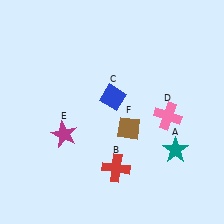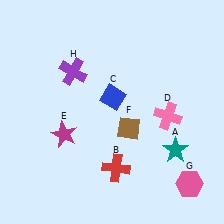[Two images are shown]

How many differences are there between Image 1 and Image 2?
There are 2 differences between the two images.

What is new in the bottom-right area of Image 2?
A pink hexagon (G) was added in the bottom-right area of Image 2.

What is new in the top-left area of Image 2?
A purple cross (H) was added in the top-left area of Image 2.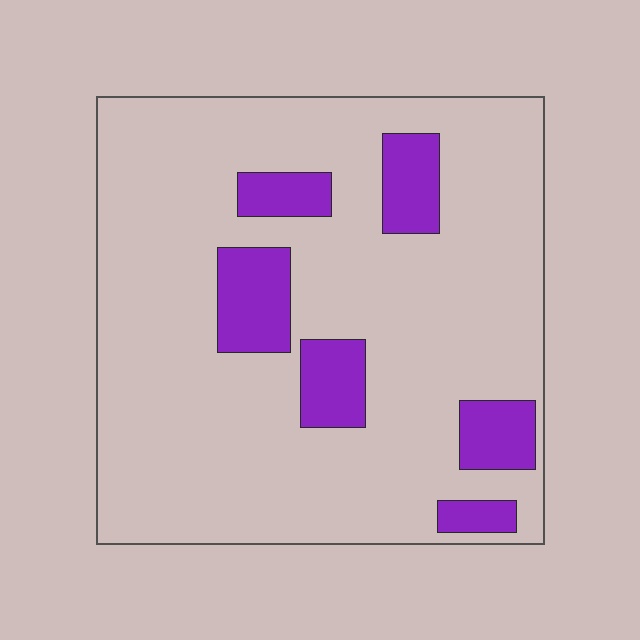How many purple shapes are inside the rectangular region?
6.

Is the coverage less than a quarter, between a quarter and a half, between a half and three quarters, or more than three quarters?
Less than a quarter.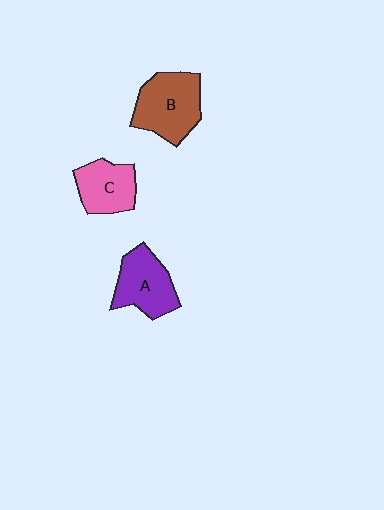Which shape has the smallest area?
Shape C (pink).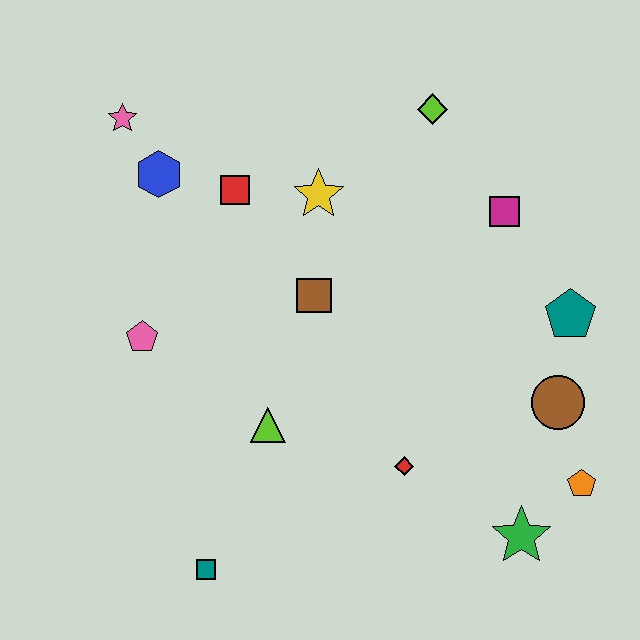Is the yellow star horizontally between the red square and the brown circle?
Yes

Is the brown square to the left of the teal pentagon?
Yes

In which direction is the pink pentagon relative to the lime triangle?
The pink pentagon is to the left of the lime triangle.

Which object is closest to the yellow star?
The red square is closest to the yellow star.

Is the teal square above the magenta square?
No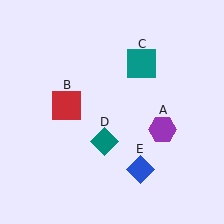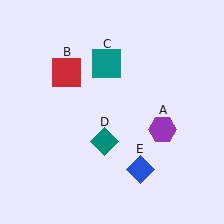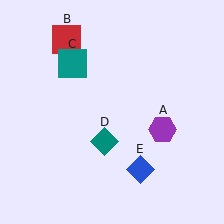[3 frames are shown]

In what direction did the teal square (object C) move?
The teal square (object C) moved left.